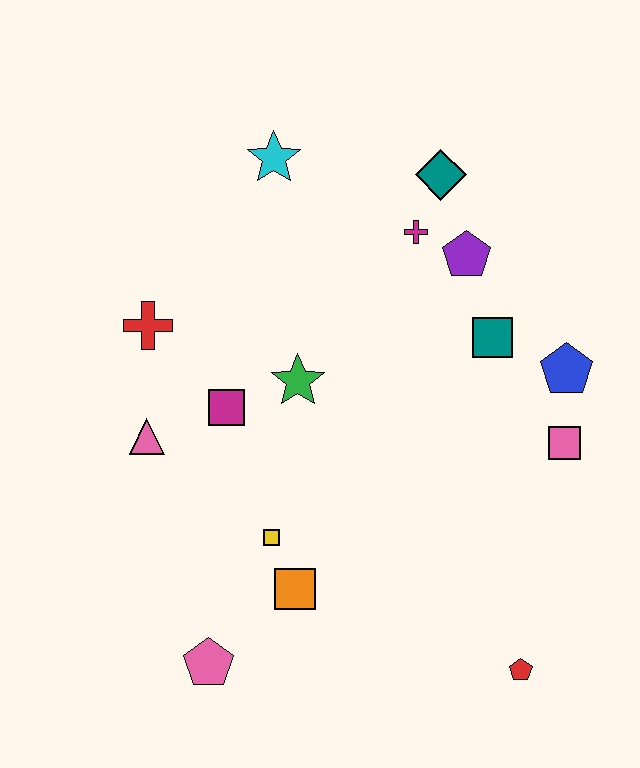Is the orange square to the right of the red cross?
Yes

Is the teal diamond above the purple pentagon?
Yes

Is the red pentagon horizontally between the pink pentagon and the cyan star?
No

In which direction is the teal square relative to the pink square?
The teal square is above the pink square.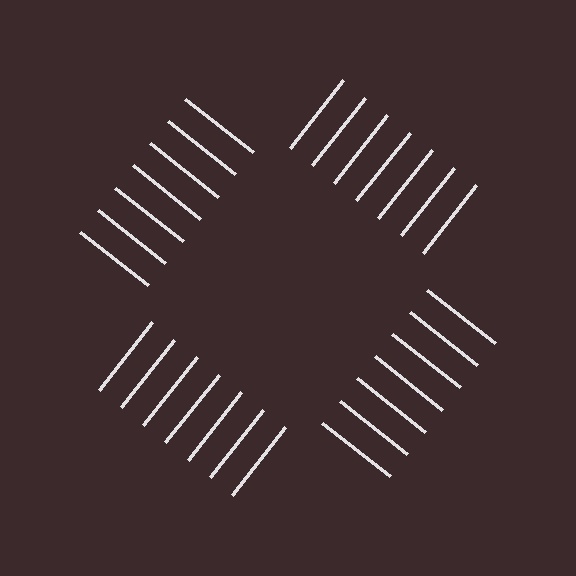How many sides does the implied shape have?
4 sides — the line-ends trace a square.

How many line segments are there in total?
28 — 7 along each of the 4 edges.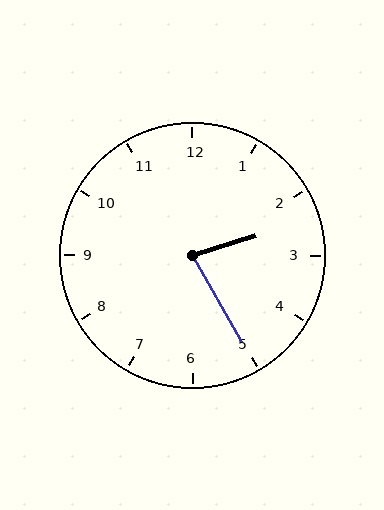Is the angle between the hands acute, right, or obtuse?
It is acute.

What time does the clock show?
2:25.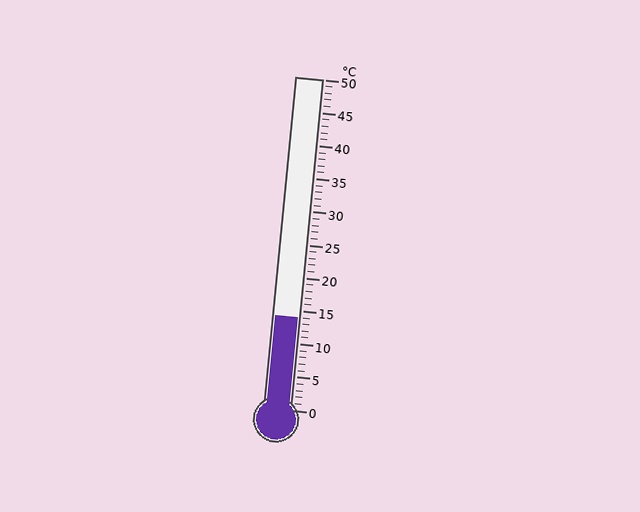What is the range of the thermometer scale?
The thermometer scale ranges from 0°C to 50°C.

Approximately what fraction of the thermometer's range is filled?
The thermometer is filled to approximately 30% of its range.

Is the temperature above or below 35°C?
The temperature is below 35°C.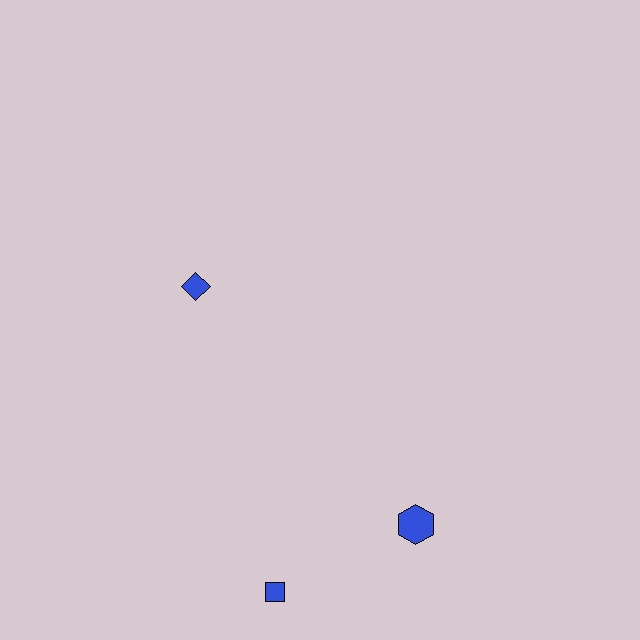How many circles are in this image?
There are no circles.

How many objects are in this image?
There are 3 objects.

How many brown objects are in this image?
There are no brown objects.